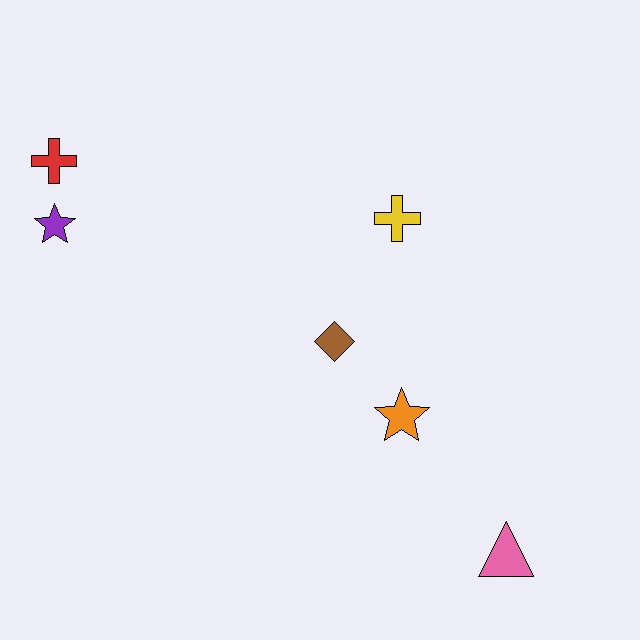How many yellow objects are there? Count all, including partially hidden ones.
There is 1 yellow object.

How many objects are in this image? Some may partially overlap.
There are 6 objects.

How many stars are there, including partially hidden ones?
There are 2 stars.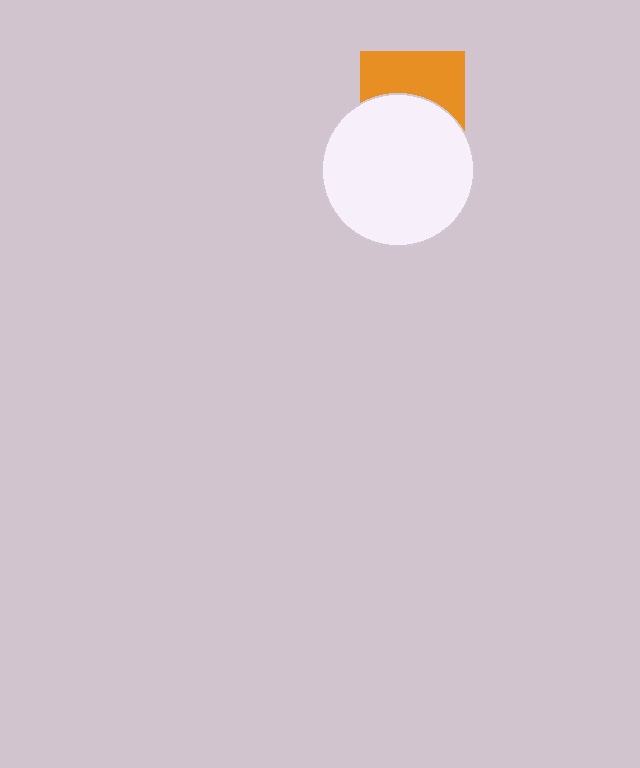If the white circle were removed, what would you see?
You would see the complete orange square.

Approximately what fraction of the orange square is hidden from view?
Roughly 53% of the orange square is hidden behind the white circle.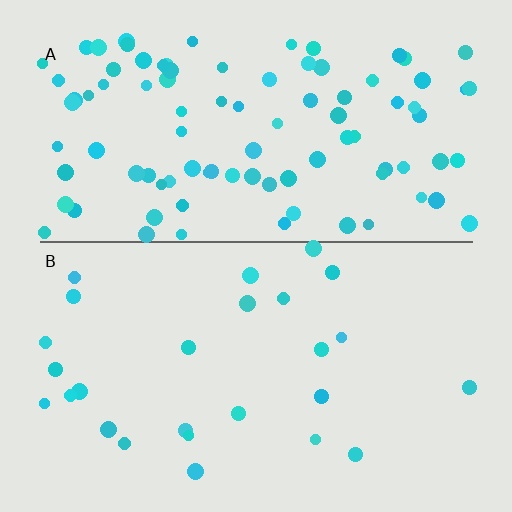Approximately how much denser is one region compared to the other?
Approximately 3.6× — region A over region B.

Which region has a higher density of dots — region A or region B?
A (the top).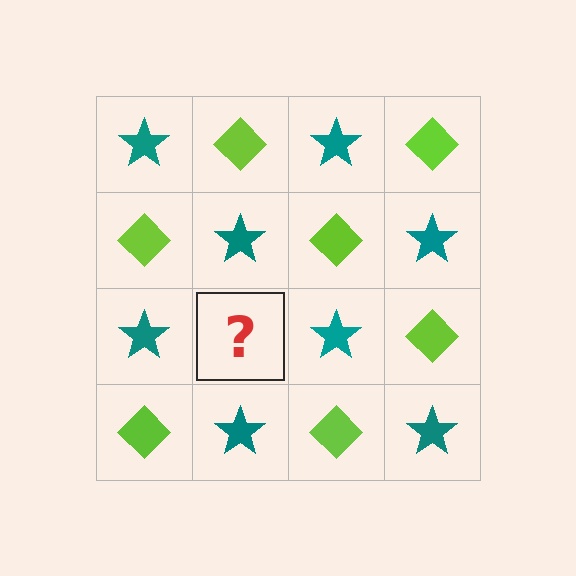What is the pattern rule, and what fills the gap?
The rule is that it alternates teal star and lime diamond in a checkerboard pattern. The gap should be filled with a lime diamond.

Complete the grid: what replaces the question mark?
The question mark should be replaced with a lime diamond.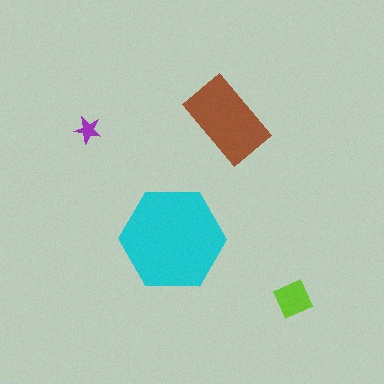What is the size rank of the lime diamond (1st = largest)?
3rd.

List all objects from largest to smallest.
The cyan hexagon, the brown rectangle, the lime diamond, the purple star.